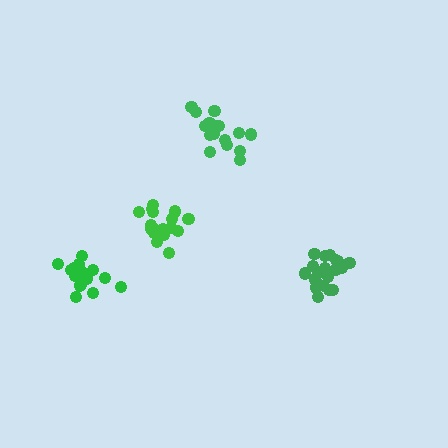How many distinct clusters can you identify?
There are 4 distinct clusters.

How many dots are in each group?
Group 1: 20 dots, Group 2: 16 dots, Group 3: 20 dots, Group 4: 18 dots (74 total).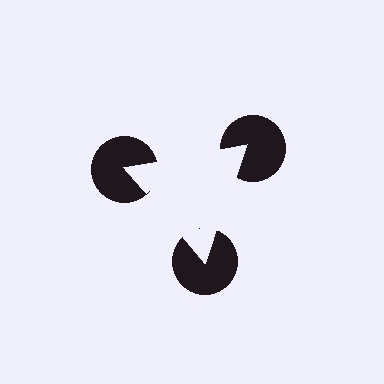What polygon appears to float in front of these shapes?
An illusory triangle — its edges are inferred from the aligned wedge cuts in the pac-man discs, not physically drawn.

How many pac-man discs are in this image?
There are 3 — one at each vertex of the illusory triangle.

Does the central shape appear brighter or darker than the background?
It typically appears slightly brighter than the background, even though no actual brightness change is drawn.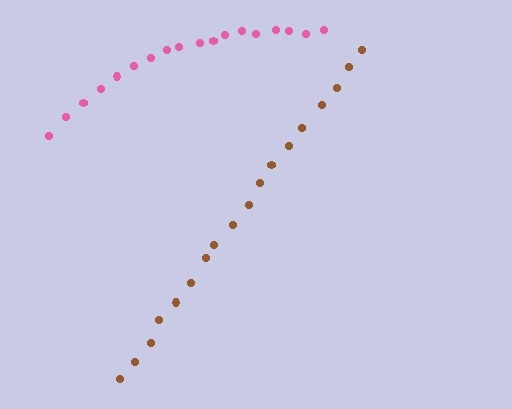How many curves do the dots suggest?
There are 2 distinct paths.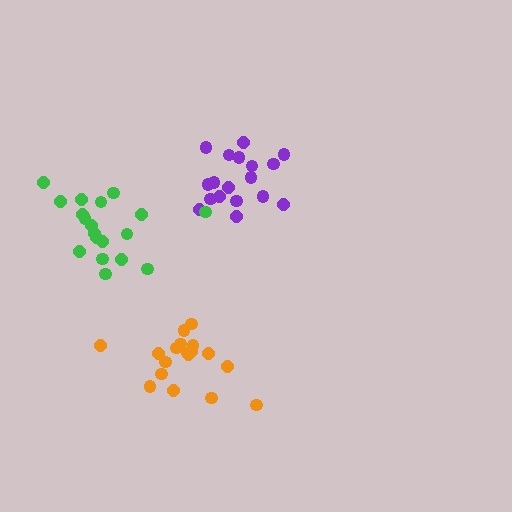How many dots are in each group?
Group 1: 18 dots, Group 2: 19 dots, Group 3: 18 dots (55 total).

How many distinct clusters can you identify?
There are 3 distinct clusters.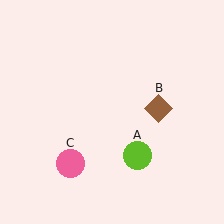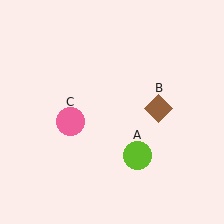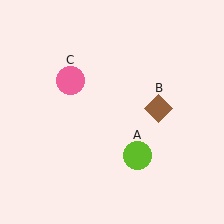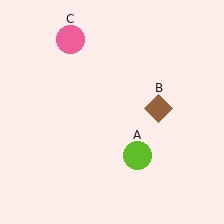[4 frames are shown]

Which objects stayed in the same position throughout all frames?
Lime circle (object A) and brown diamond (object B) remained stationary.